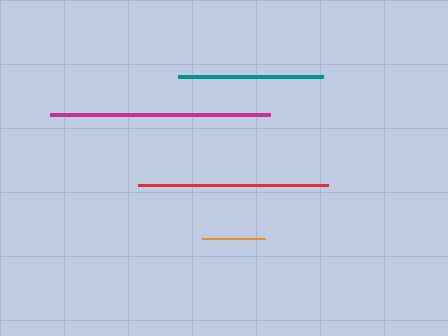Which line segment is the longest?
The magenta line is the longest at approximately 219 pixels.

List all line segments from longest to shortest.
From longest to shortest: magenta, red, teal, orange.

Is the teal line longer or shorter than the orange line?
The teal line is longer than the orange line.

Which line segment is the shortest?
The orange line is the shortest at approximately 63 pixels.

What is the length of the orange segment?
The orange segment is approximately 63 pixels long.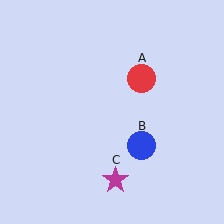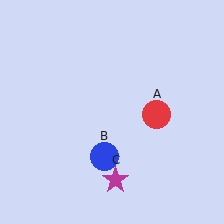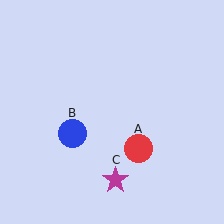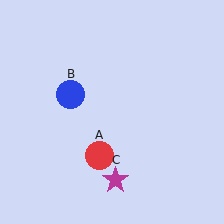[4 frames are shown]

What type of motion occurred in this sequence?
The red circle (object A), blue circle (object B) rotated clockwise around the center of the scene.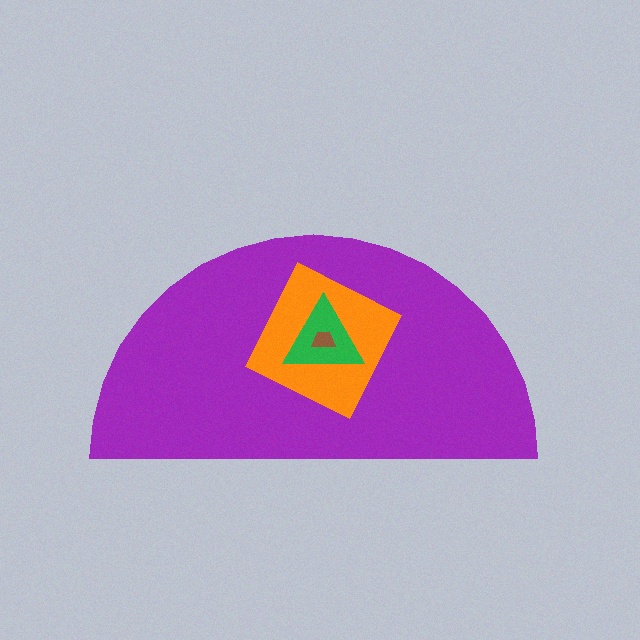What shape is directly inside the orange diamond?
The green triangle.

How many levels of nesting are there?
4.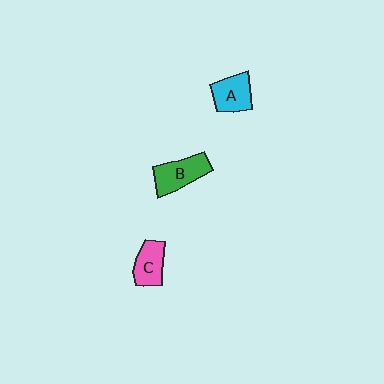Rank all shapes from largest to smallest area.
From largest to smallest: B (green), A (cyan), C (pink).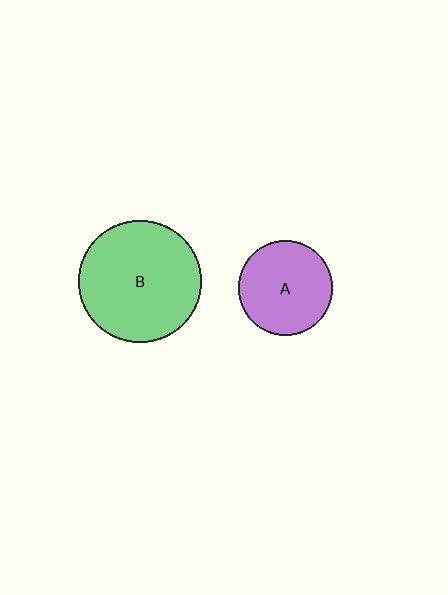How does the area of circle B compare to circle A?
Approximately 1.7 times.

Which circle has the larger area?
Circle B (green).